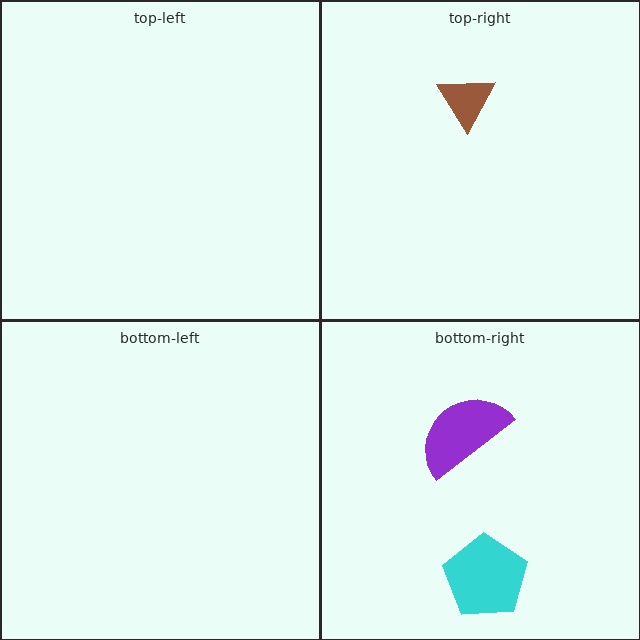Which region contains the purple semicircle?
The bottom-right region.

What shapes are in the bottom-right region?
The cyan pentagon, the purple semicircle.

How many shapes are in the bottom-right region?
2.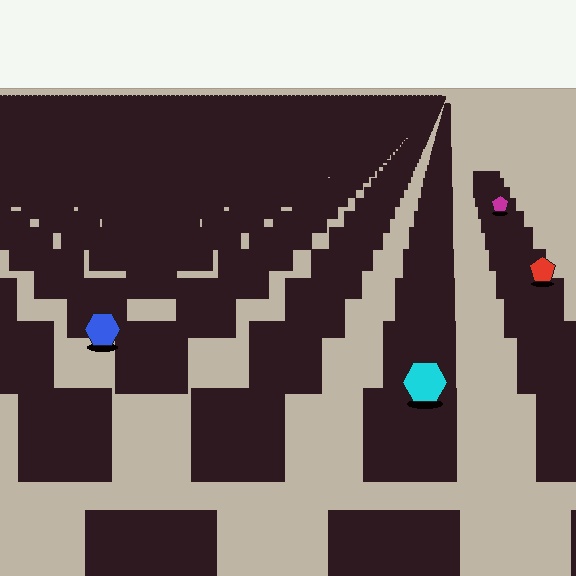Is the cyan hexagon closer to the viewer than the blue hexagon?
Yes. The cyan hexagon is closer — you can tell from the texture gradient: the ground texture is coarser near it.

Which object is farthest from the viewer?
The magenta pentagon is farthest from the viewer. It appears smaller and the ground texture around it is denser.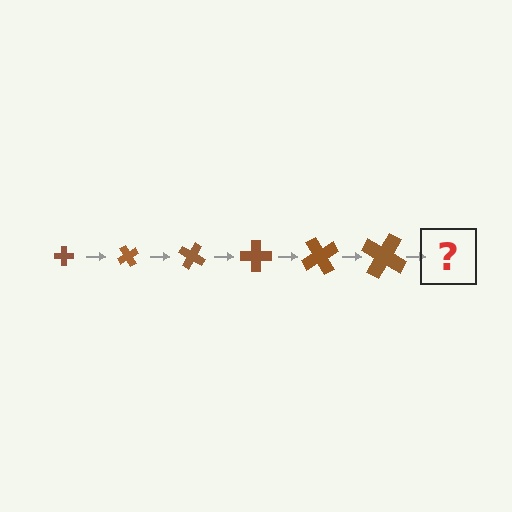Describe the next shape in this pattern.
It should be a cross, larger than the previous one and rotated 360 degrees from the start.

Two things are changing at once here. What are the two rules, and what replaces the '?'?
The two rules are that the cross grows larger each step and it rotates 60 degrees each step. The '?' should be a cross, larger than the previous one and rotated 360 degrees from the start.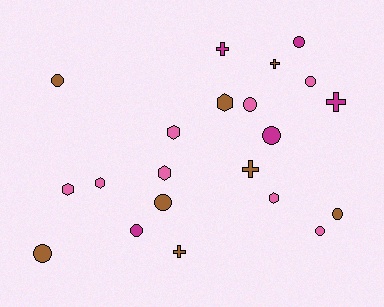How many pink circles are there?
There are 3 pink circles.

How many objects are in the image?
There are 21 objects.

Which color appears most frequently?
Brown, with 8 objects.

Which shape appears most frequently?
Circle, with 10 objects.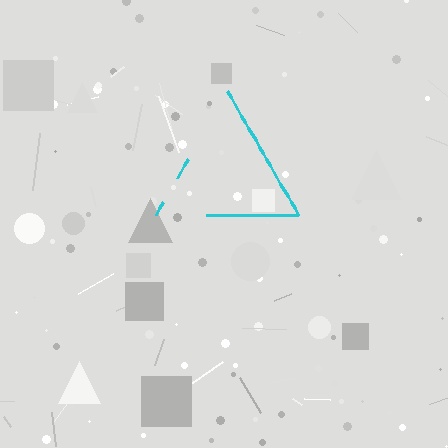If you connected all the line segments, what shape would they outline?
They would outline a triangle.